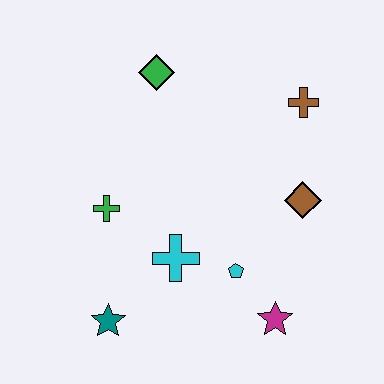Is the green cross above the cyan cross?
Yes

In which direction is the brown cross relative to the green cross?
The brown cross is to the right of the green cross.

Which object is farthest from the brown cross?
The teal star is farthest from the brown cross.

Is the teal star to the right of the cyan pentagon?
No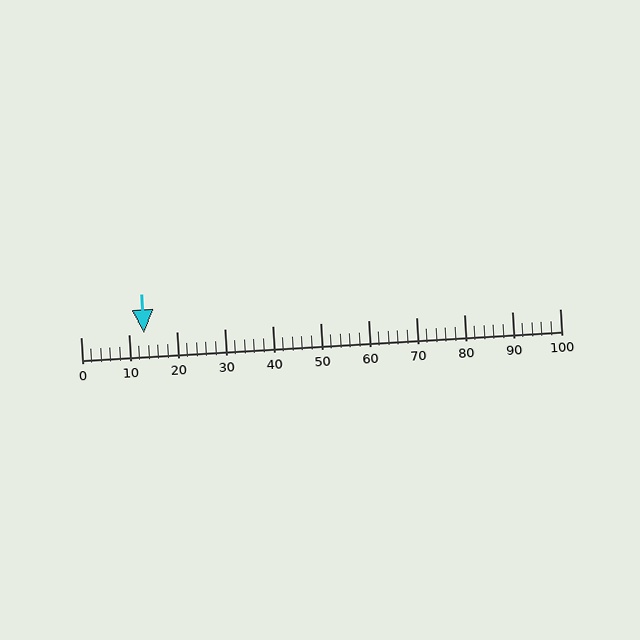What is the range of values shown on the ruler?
The ruler shows values from 0 to 100.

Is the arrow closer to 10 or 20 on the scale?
The arrow is closer to 10.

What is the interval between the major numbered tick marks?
The major tick marks are spaced 10 units apart.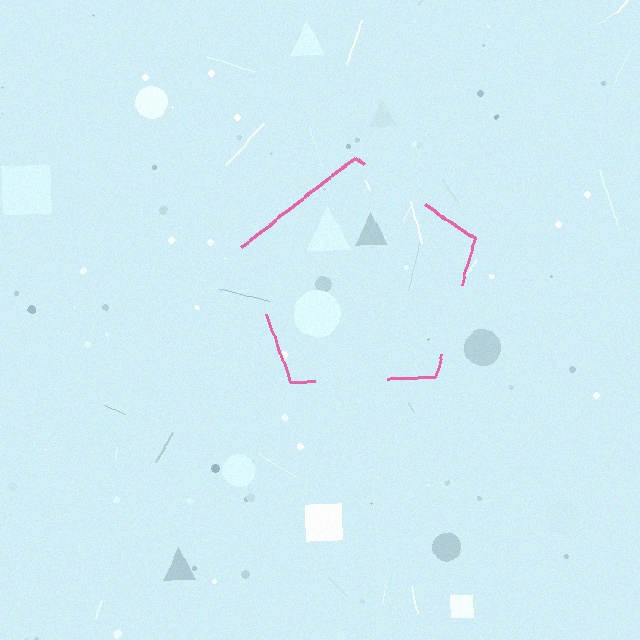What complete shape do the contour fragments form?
The contour fragments form a pentagon.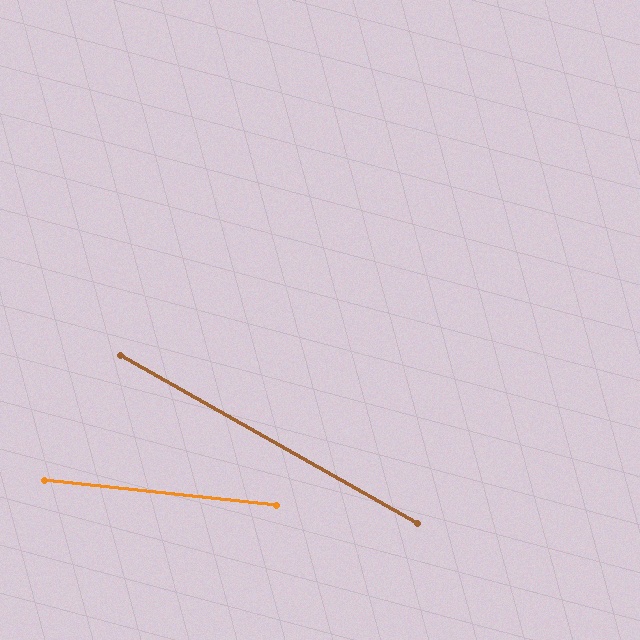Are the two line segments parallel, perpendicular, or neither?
Neither parallel nor perpendicular — they differ by about 23°.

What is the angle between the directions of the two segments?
Approximately 23 degrees.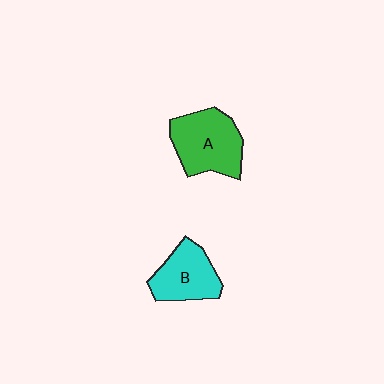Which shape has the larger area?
Shape A (green).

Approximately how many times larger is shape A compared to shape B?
Approximately 1.3 times.